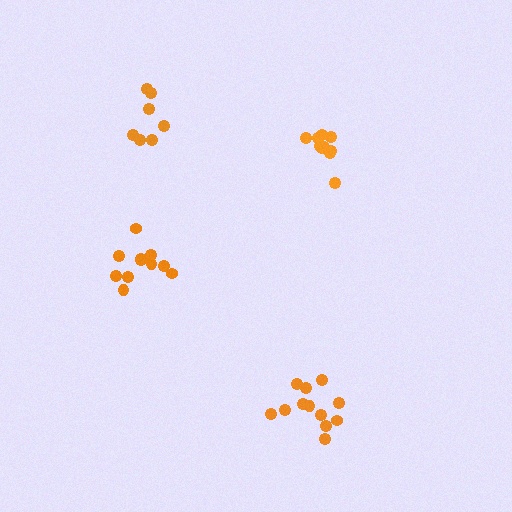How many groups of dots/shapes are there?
There are 4 groups.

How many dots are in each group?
Group 1: 12 dots, Group 2: 11 dots, Group 3: 10 dots, Group 4: 7 dots (40 total).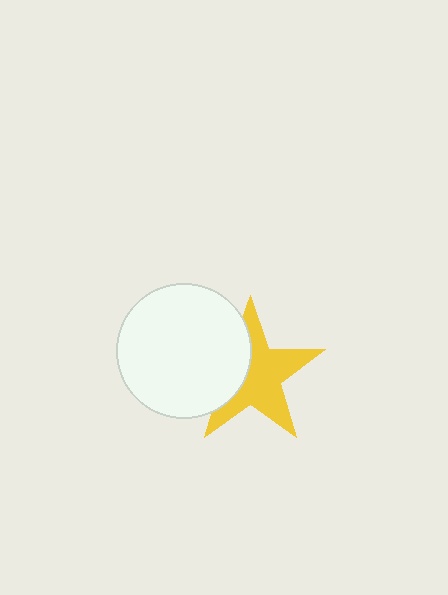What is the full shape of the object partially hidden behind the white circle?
The partially hidden object is a yellow star.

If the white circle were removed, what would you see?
You would see the complete yellow star.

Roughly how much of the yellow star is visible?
About half of it is visible (roughly 64%).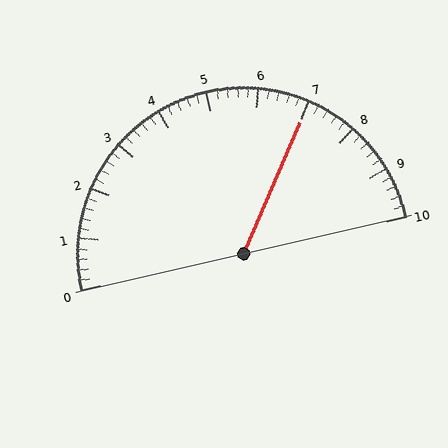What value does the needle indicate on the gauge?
The needle indicates approximately 7.0.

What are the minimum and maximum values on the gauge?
The gauge ranges from 0 to 10.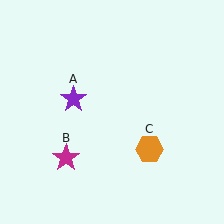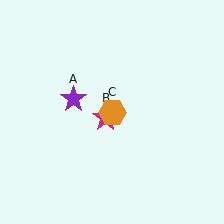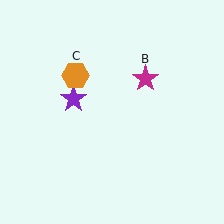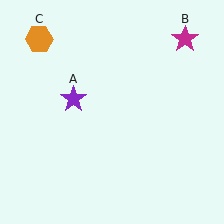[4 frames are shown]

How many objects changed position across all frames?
2 objects changed position: magenta star (object B), orange hexagon (object C).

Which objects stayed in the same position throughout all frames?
Purple star (object A) remained stationary.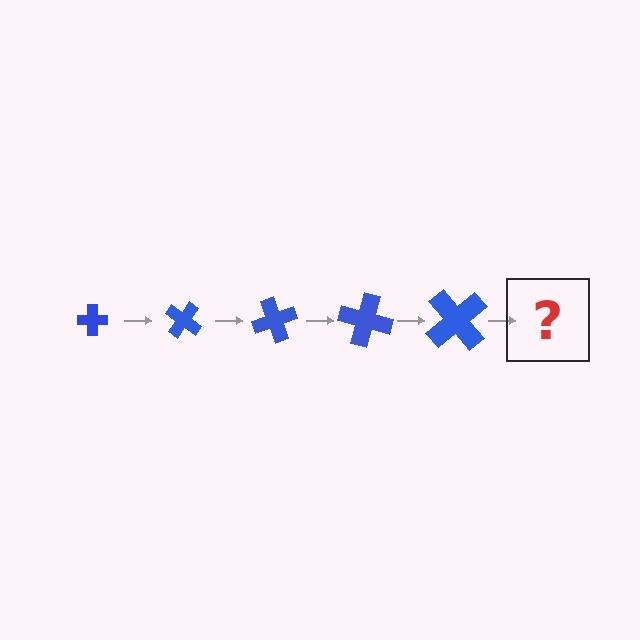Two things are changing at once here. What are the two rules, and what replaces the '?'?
The two rules are that the cross grows larger each step and it rotates 35 degrees each step. The '?' should be a cross, larger than the previous one and rotated 175 degrees from the start.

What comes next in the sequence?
The next element should be a cross, larger than the previous one and rotated 175 degrees from the start.